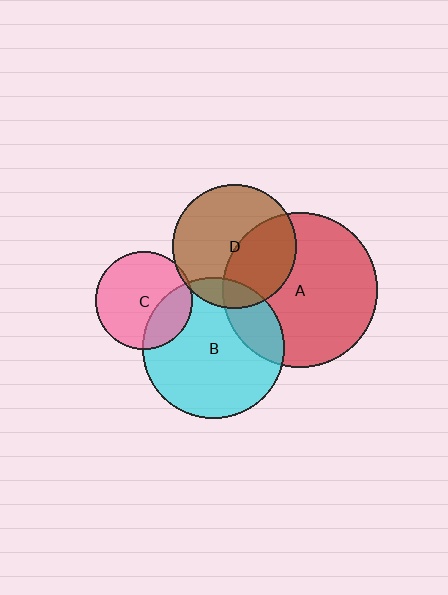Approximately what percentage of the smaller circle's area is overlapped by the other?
Approximately 15%.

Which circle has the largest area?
Circle A (red).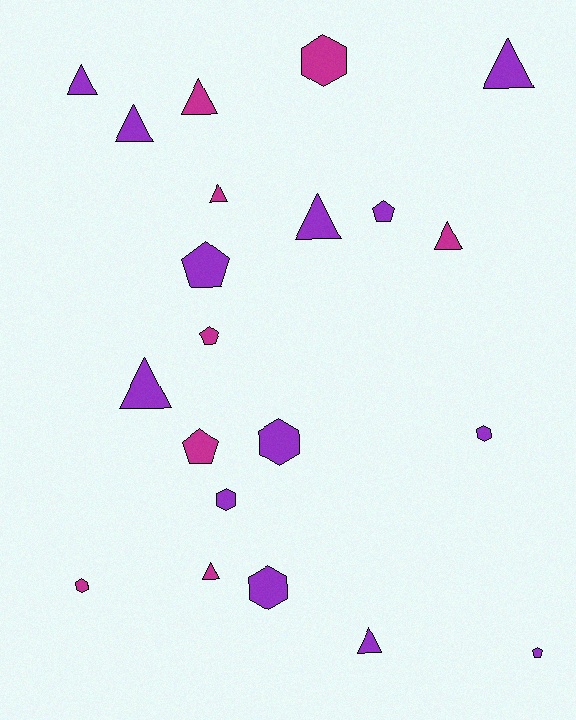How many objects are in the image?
There are 21 objects.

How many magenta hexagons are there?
There are 2 magenta hexagons.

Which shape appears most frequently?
Triangle, with 10 objects.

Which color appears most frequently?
Purple, with 13 objects.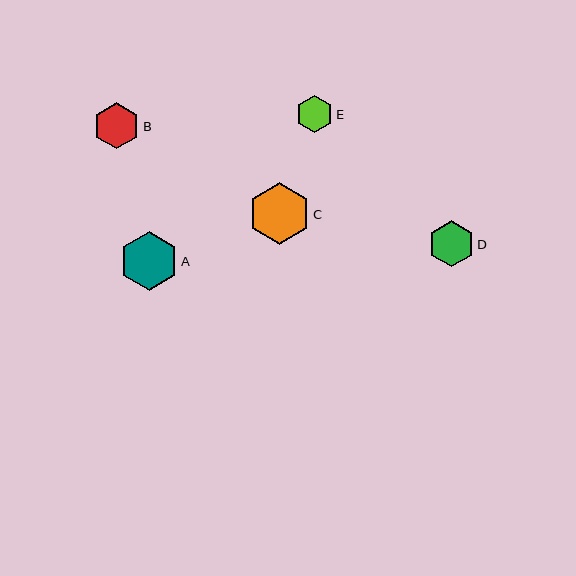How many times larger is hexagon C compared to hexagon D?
Hexagon C is approximately 1.3 times the size of hexagon D.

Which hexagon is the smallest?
Hexagon E is the smallest with a size of approximately 37 pixels.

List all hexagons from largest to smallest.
From largest to smallest: C, A, B, D, E.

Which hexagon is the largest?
Hexagon C is the largest with a size of approximately 62 pixels.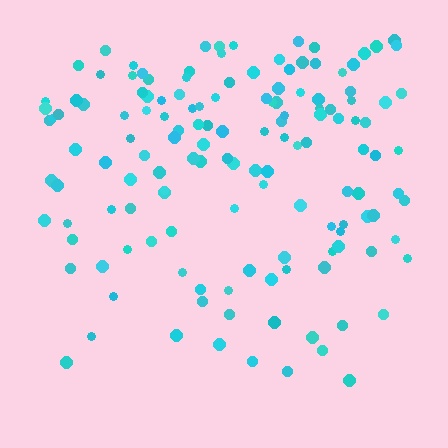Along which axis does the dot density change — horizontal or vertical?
Vertical.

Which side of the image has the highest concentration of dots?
The top.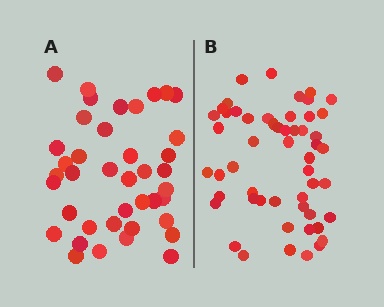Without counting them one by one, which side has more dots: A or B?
Region B (the right region) has more dots.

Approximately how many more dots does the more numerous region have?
Region B has approximately 15 more dots than region A.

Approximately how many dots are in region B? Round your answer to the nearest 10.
About 50 dots. (The exact count is 53, which rounds to 50.)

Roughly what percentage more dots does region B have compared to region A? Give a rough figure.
About 30% more.